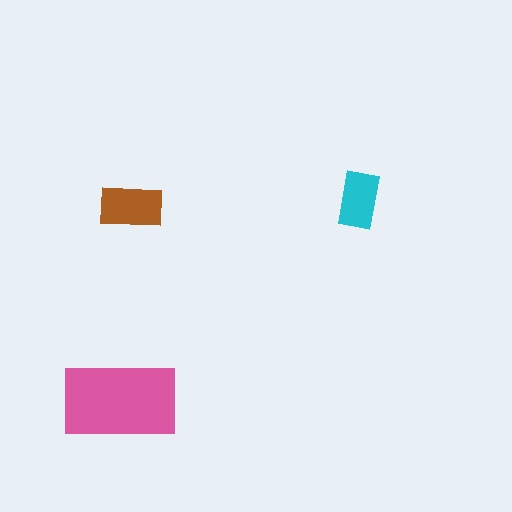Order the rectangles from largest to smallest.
the pink one, the brown one, the cyan one.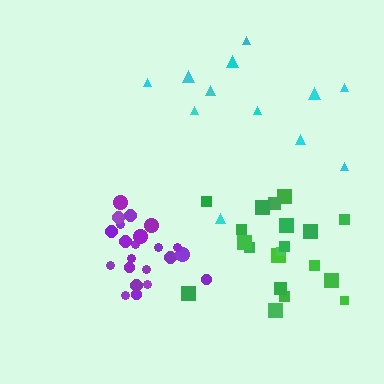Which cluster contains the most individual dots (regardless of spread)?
Purple (22).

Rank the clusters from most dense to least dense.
purple, green, cyan.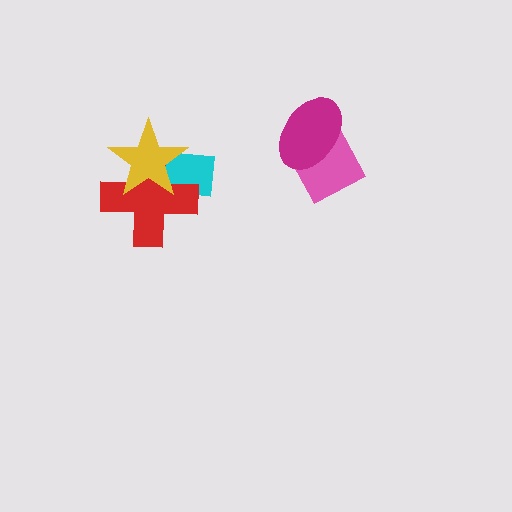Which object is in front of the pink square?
The magenta ellipse is in front of the pink square.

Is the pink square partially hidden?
Yes, it is partially covered by another shape.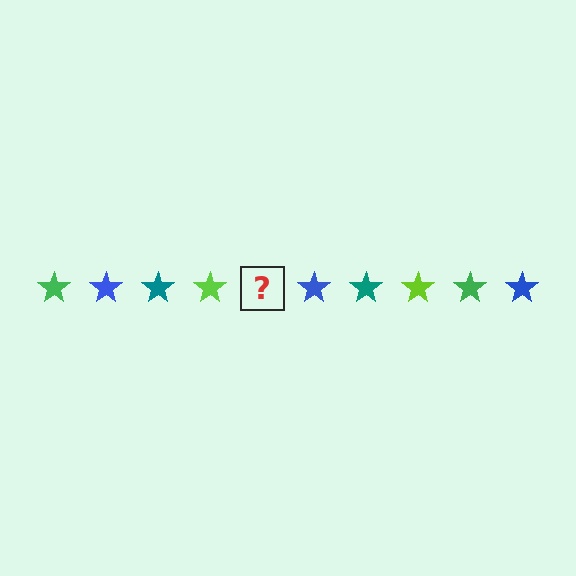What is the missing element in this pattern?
The missing element is a green star.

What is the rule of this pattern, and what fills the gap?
The rule is that the pattern cycles through green, blue, teal, lime stars. The gap should be filled with a green star.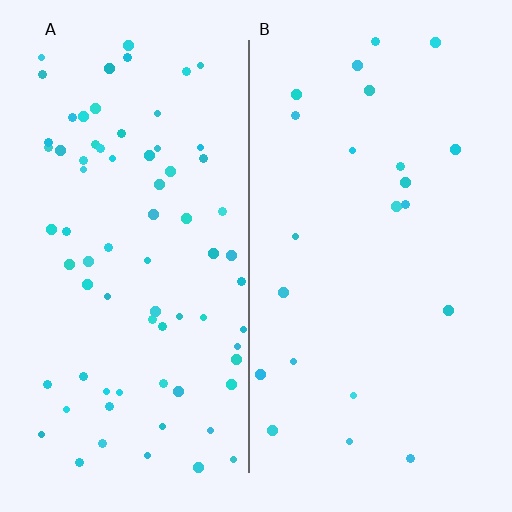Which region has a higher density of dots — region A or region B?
A (the left).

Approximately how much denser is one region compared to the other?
Approximately 3.3× — region A over region B.